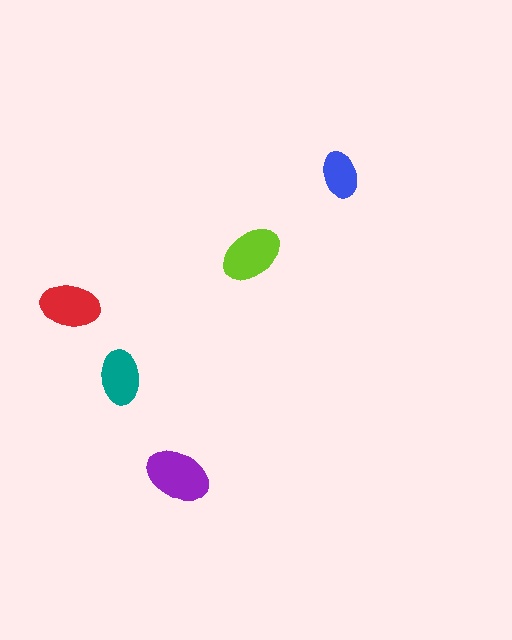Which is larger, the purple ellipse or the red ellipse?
The purple one.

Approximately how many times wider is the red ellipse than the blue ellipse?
About 1.5 times wider.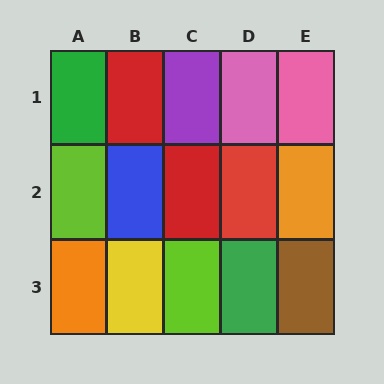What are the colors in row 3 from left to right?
Orange, yellow, lime, green, brown.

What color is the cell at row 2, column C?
Red.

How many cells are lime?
2 cells are lime.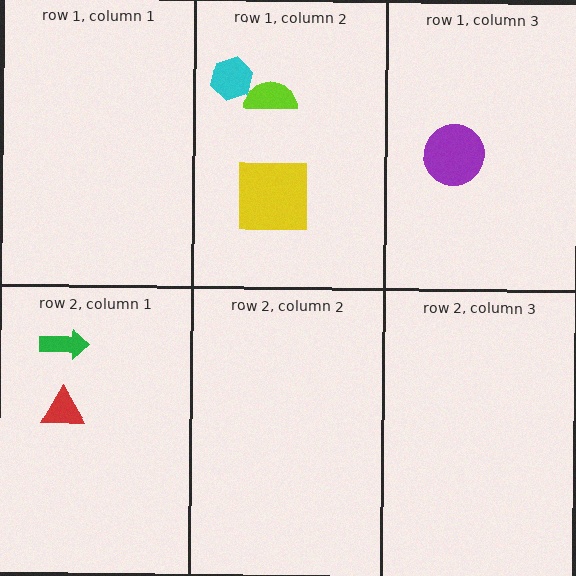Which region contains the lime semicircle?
The row 1, column 2 region.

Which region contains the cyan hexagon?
The row 1, column 2 region.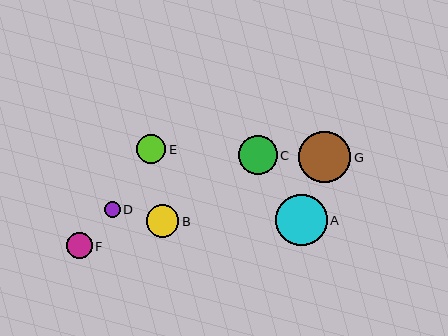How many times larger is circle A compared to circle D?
Circle A is approximately 3.2 times the size of circle D.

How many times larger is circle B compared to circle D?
Circle B is approximately 2.0 times the size of circle D.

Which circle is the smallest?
Circle D is the smallest with a size of approximately 16 pixels.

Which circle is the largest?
Circle G is the largest with a size of approximately 52 pixels.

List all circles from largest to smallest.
From largest to smallest: G, A, C, B, E, F, D.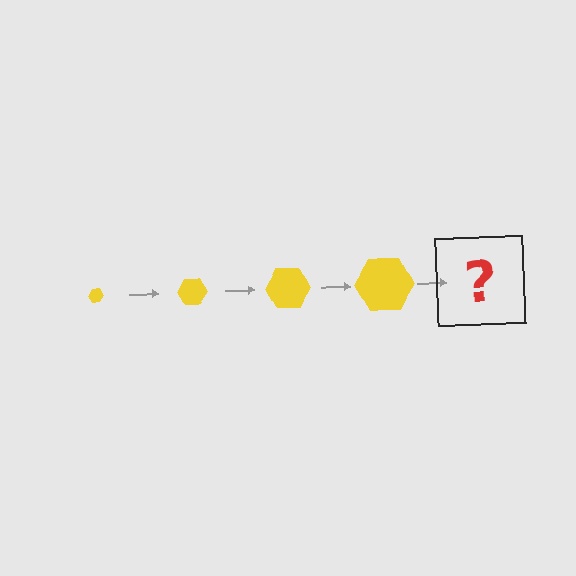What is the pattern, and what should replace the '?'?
The pattern is that the hexagon gets progressively larger each step. The '?' should be a yellow hexagon, larger than the previous one.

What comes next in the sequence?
The next element should be a yellow hexagon, larger than the previous one.